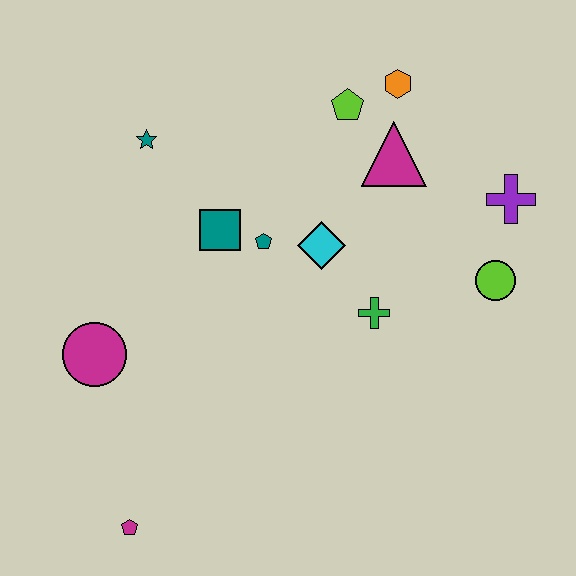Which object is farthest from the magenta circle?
The purple cross is farthest from the magenta circle.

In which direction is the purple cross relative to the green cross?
The purple cross is to the right of the green cross.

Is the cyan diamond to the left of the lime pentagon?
Yes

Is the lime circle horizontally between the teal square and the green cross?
No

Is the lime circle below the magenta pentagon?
No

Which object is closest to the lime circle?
The purple cross is closest to the lime circle.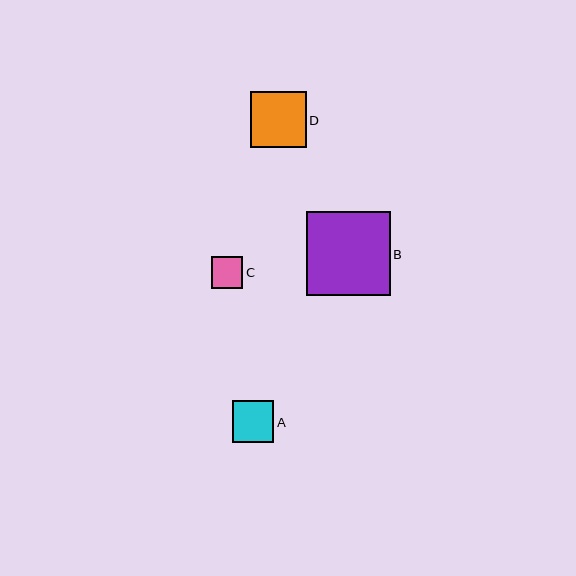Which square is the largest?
Square B is the largest with a size of approximately 84 pixels.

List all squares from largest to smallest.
From largest to smallest: B, D, A, C.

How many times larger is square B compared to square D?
Square B is approximately 1.5 times the size of square D.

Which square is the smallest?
Square C is the smallest with a size of approximately 31 pixels.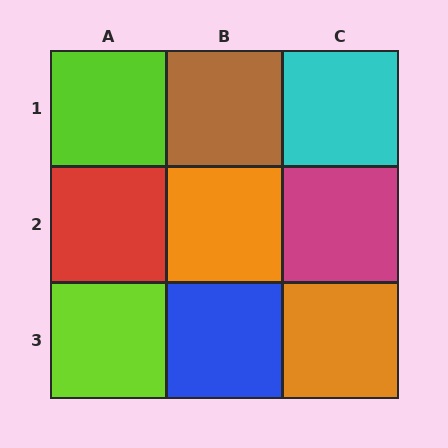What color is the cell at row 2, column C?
Magenta.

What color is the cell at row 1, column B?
Brown.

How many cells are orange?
2 cells are orange.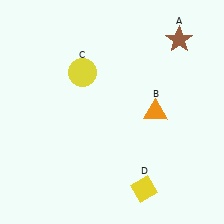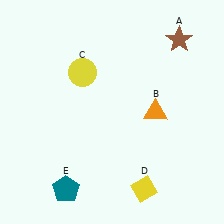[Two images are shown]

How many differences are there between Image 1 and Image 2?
There is 1 difference between the two images.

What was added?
A teal pentagon (E) was added in Image 2.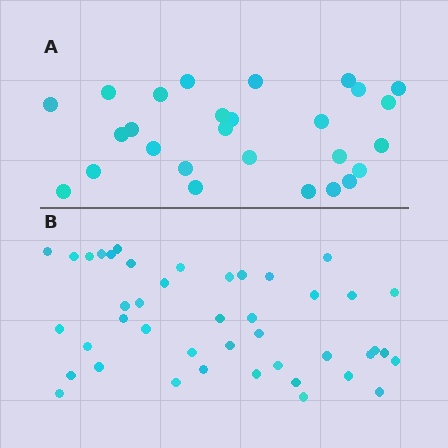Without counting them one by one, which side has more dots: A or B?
Region B (the bottom region) has more dots.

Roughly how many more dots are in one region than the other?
Region B has approximately 15 more dots than region A.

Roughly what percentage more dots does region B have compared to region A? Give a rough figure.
About 60% more.